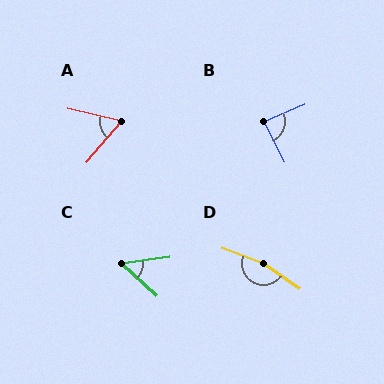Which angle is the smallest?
C, at approximately 50 degrees.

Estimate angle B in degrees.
Approximately 86 degrees.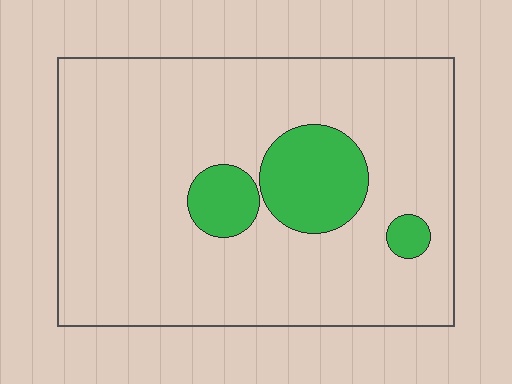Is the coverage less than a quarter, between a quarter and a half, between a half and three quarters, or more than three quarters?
Less than a quarter.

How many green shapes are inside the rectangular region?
3.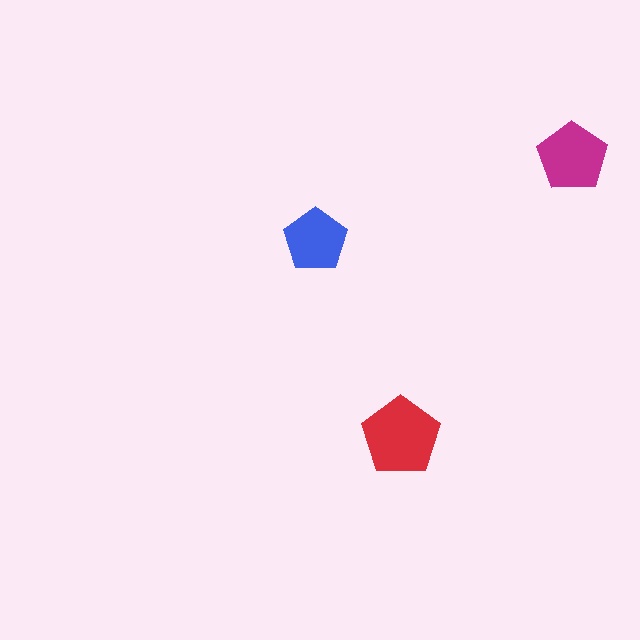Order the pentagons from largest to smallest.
the red one, the magenta one, the blue one.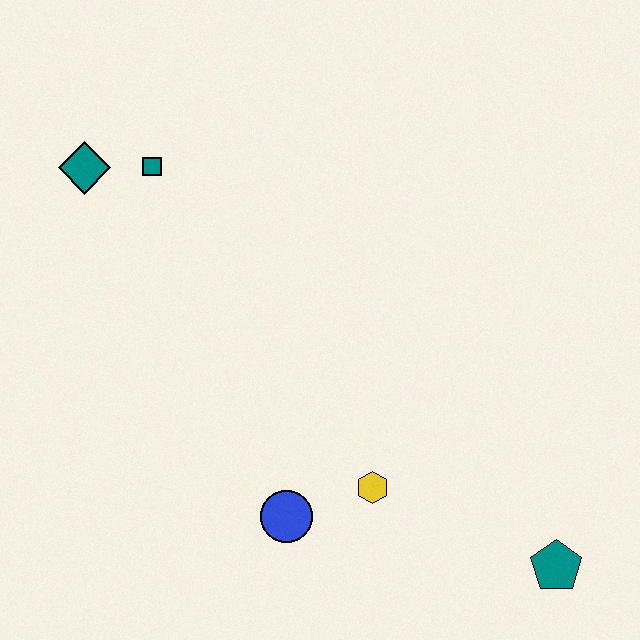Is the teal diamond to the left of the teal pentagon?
Yes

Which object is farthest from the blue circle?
The teal diamond is farthest from the blue circle.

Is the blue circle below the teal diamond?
Yes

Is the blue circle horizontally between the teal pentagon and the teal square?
Yes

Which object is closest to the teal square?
The teal diamond is closest to the teal square.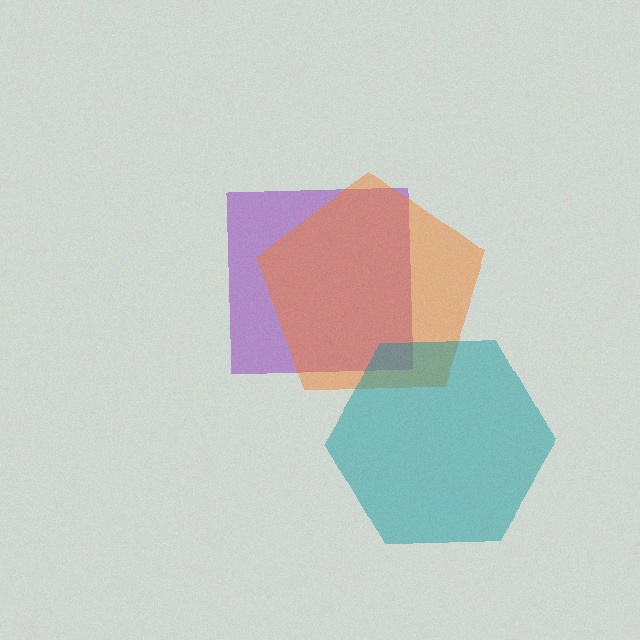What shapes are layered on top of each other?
The layered shapes are: a purple square, an orange pentagon, a teal hexagon.